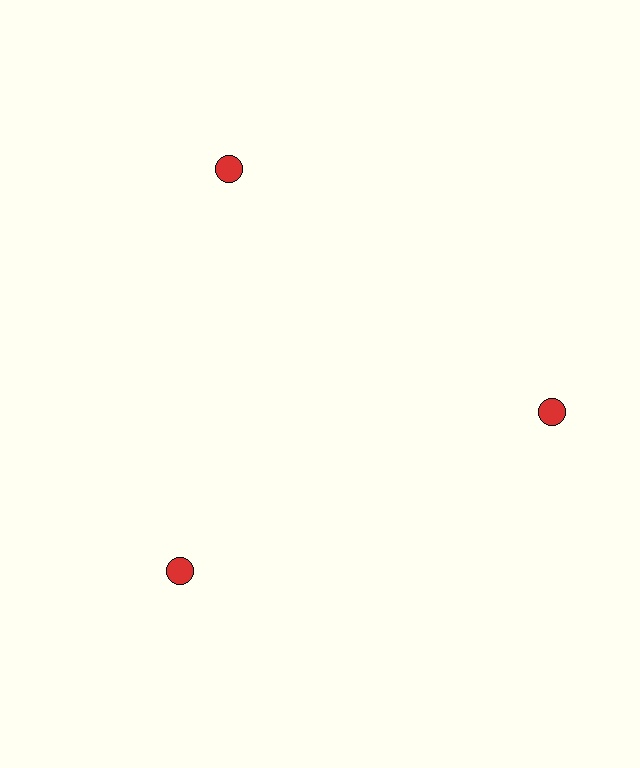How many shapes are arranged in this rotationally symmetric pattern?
There are 3 shapes, arranged in 3 groups of 1.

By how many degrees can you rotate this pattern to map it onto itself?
The pattern maps onto itself every 120 degrees of rotation.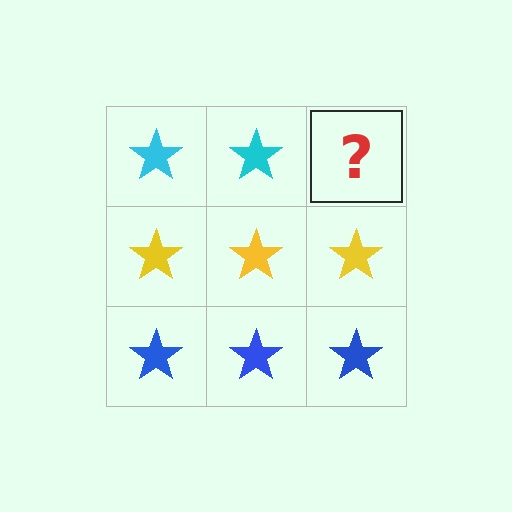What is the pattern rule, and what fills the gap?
The rule is that each row has a consistent color. The gap should be filled with a cyan star.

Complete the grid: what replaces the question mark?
The question mark should be replaced with a cyan star.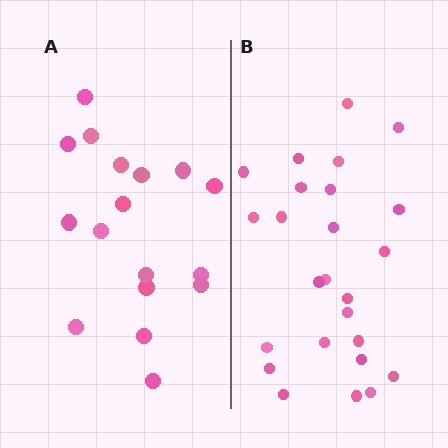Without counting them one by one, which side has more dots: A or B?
Region B (the right region) has more dots.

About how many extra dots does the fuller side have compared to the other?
Region B has roughly 8 or so more dots than region A.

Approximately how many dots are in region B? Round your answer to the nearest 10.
About 20 dots. (The exact count is 25, which rounds to 20.)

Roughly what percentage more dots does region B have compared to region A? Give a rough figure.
About 45% more.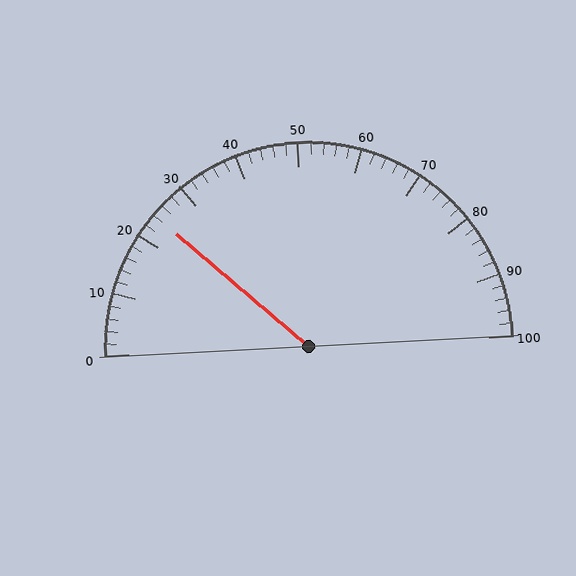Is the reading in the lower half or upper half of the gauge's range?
The reading is in the lower half of the range (0 to 100).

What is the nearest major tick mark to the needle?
The nearest major tick mark is 20.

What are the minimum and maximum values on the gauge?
The gauge ranges from 0 to 100.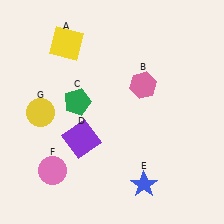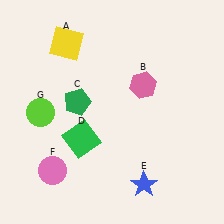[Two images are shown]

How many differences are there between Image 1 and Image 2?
There are 2 differences between the two images.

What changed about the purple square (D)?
In Image 1, D is purple. In Image 2, it changed to green.